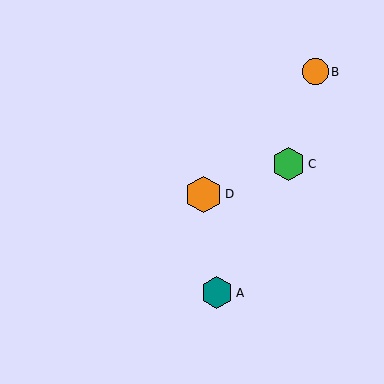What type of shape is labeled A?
Shape A is a teal hexagon.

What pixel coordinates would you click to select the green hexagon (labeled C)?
Click at (288, 164) to select the green hexagon C.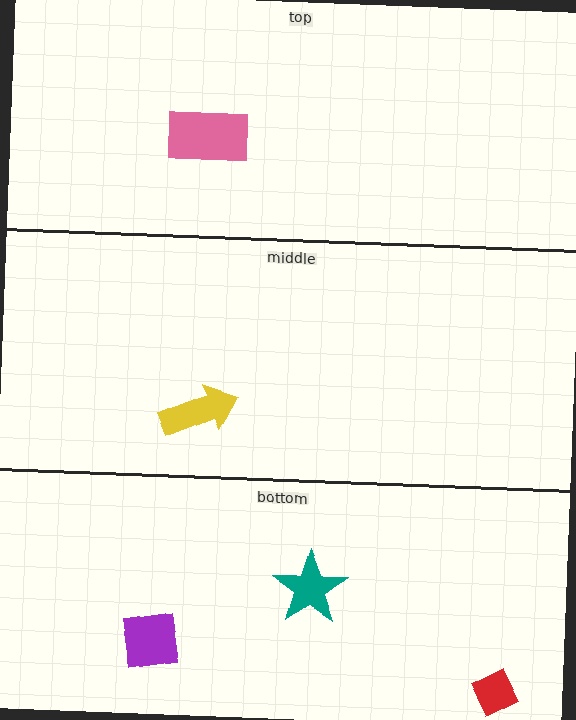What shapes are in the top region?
The pink rectangle.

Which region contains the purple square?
The bottom region.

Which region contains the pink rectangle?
The top region.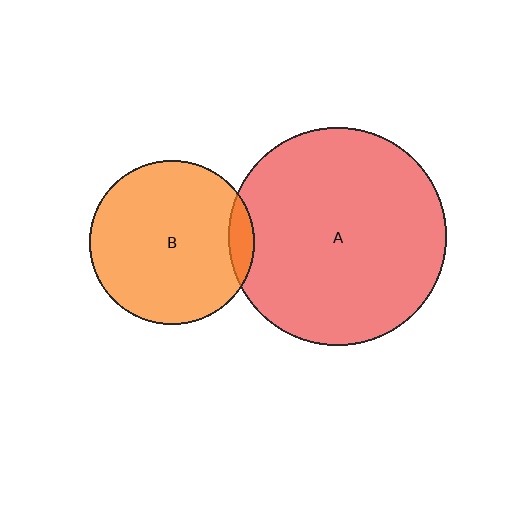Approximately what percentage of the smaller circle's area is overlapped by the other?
Approximately 10%.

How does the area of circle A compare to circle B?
Approximately 1.8 times.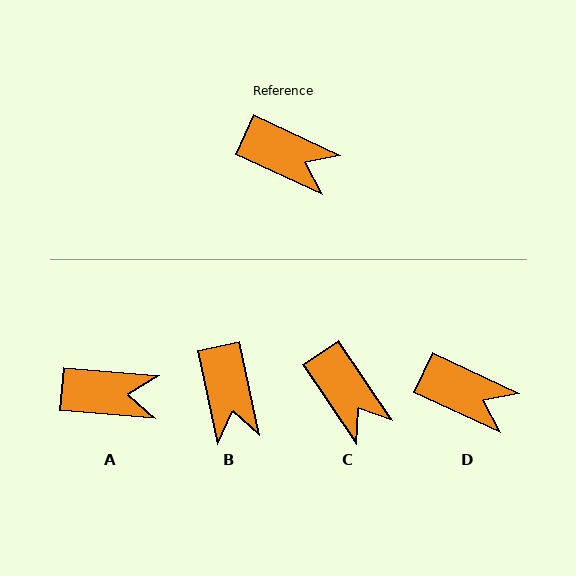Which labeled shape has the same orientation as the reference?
D.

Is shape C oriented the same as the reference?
No, it is off by about 31 degrees.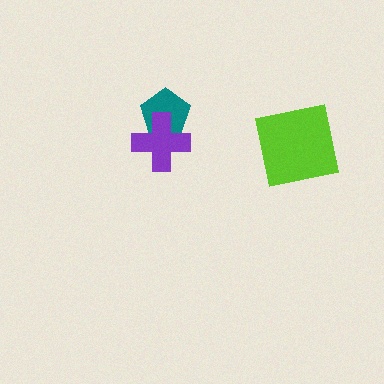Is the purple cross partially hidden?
No, no other shape covers it.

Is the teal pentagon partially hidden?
Yes, it is partially covered by another shape.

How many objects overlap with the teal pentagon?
1 object overlaps with the teal pentagon.